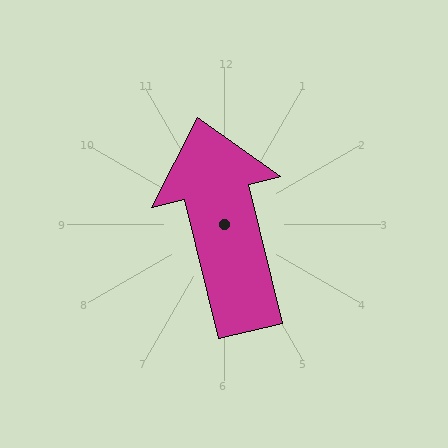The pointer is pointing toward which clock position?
Roughly 12 o'clock.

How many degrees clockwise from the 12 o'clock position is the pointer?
Approximately 346 degrees.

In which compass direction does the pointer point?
North.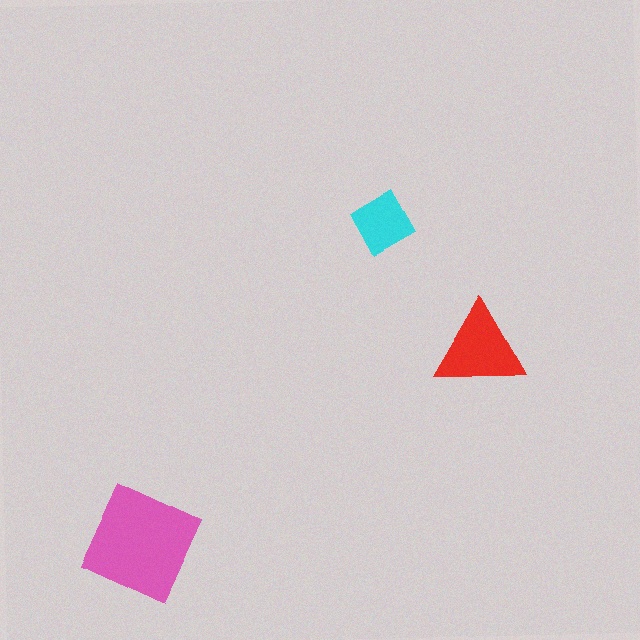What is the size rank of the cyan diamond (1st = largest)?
3rd.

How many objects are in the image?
There are 3 objects in the image.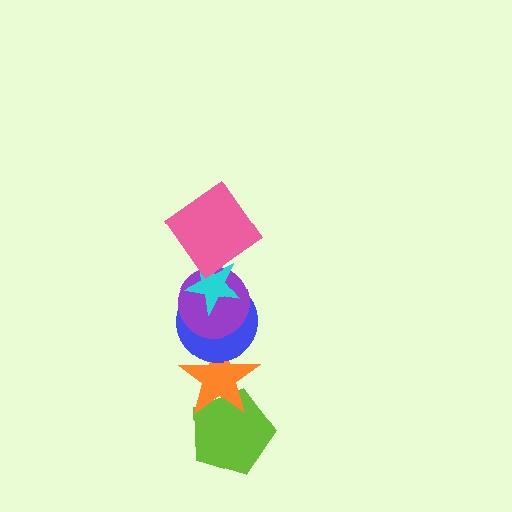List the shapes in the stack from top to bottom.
From top to bottom: the pink diamond, the cyan star, the purple circle, the blue circle, the orange star, the lime pentagon.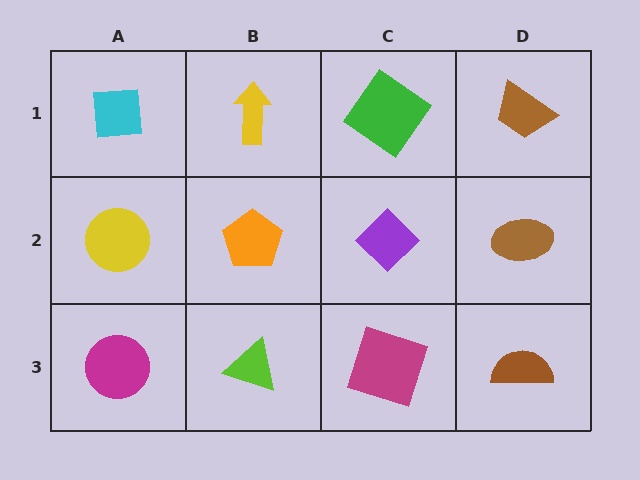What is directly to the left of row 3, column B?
A magenta circle.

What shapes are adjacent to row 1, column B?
An orange pentagon (row 2, column B), a cyan square (row 1, column A), a green diamond (row 1, column C).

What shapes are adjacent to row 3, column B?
An orange pentagon (row 2, column B), a magenta circle (row 3, column A), a magenta square (row 3, column C).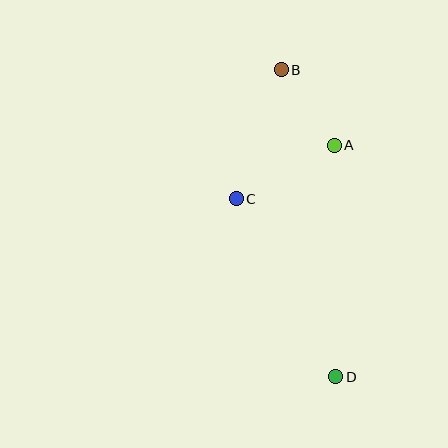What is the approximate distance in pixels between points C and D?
The distance between C and D is approximately 204 pixels.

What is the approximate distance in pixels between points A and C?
The distance between A and C is approximately 112 pixels.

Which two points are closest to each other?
Points A and B are closest to each other.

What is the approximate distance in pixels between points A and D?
The distance between A and D is approximately 232 pixels.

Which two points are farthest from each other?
Points B and D are farthest from each other.